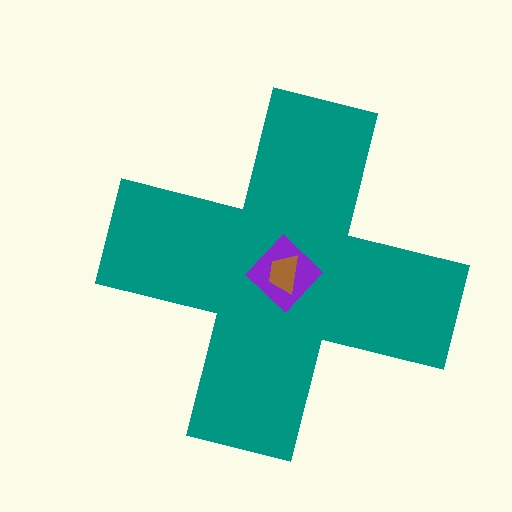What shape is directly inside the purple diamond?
The brown trapezoid.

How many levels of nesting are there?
3.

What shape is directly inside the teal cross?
The purple diamond.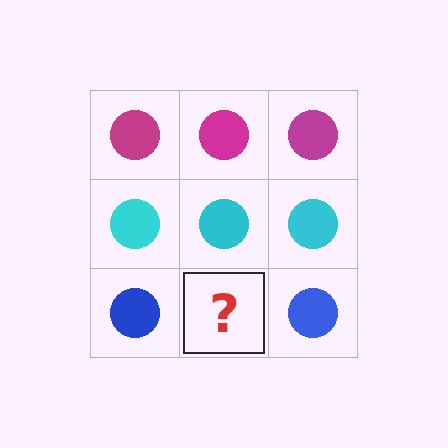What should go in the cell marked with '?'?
The missing cell should contain a blue circle.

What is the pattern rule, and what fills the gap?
The rule is that each row has a consistent color. The gap should be filled with a blue circle.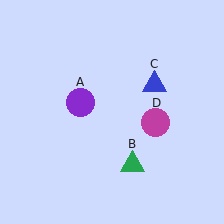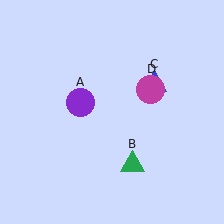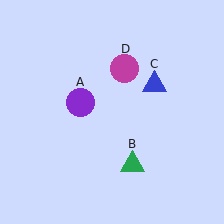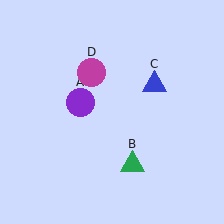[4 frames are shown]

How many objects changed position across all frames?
1 object changed position: magenta circle (object D).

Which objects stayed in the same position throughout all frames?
Purple circle (object A) and green triangle (object B) and blue triangle (object C) remained stationary.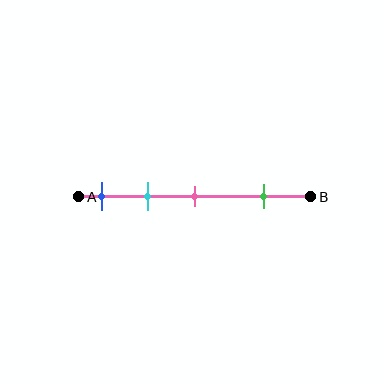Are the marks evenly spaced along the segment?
No, the marks are not evenly spaced.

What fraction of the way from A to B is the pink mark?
The pink mark is approximately 50% (0.5) of the way from A to B.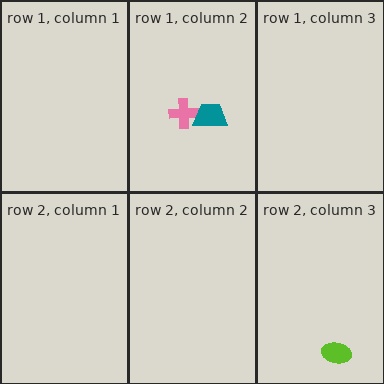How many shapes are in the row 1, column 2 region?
2.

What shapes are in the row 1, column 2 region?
The pink cross, the teal trapezoid.